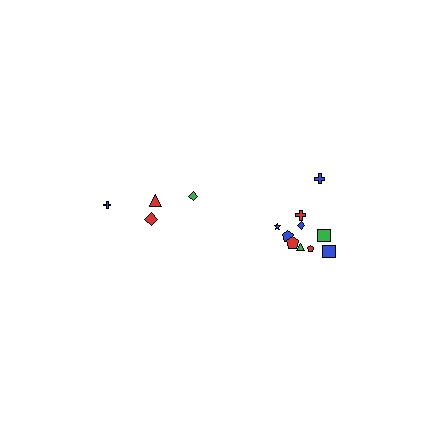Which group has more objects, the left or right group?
The right group.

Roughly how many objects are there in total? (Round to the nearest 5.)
Roughly 15 objects in total.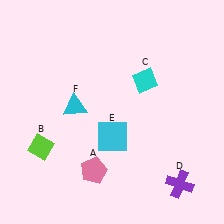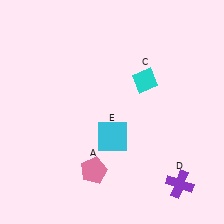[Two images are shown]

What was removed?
The lime diamond (B), the cyan triangle (F) were removed in Image 2.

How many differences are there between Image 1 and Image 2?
There are 2 differences between the two images.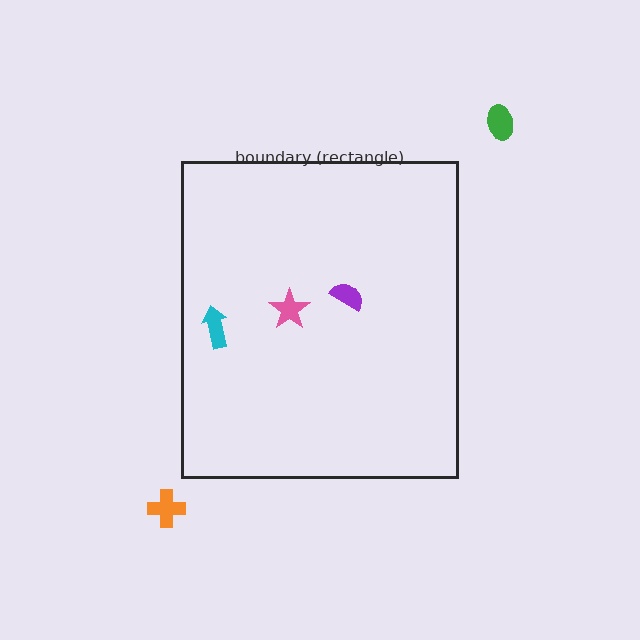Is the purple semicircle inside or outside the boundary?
Inside.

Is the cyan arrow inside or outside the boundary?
Inside.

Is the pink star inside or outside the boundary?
Inside.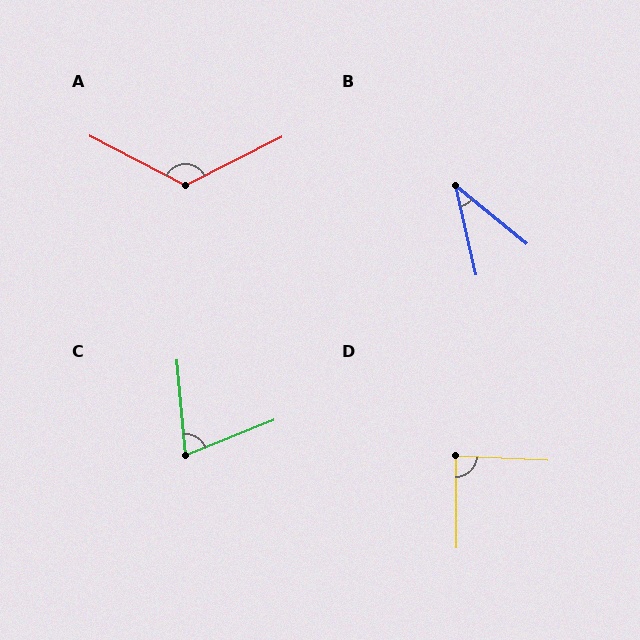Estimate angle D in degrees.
Approximately 87 degrees.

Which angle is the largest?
A, at approximately 126 degrees.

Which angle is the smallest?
B, at approximately 38 degrees.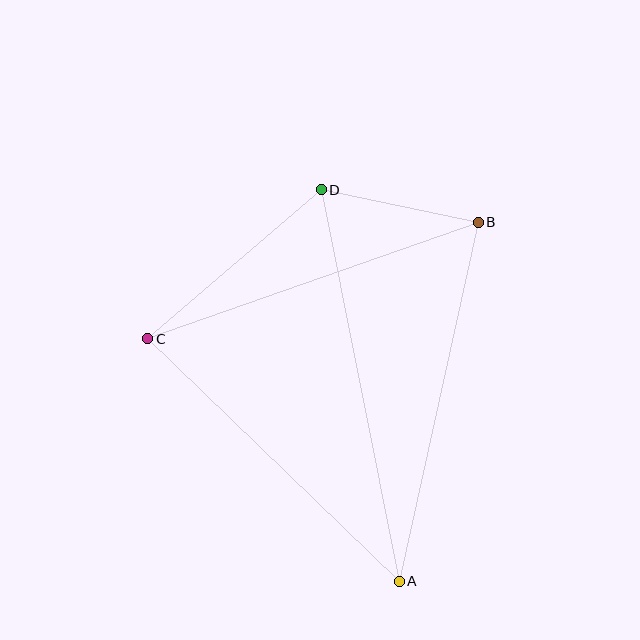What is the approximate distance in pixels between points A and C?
The distance between A and C is approximately 349 pixels.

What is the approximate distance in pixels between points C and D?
The distance between C and D is approximately 229 pixels.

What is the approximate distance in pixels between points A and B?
The distance between A and B is approximately 367 pixels.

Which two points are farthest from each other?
Points A and D are farthest from each other.